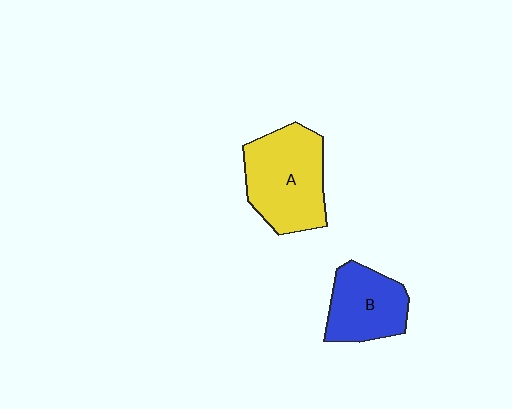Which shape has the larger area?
Shape A (yellow).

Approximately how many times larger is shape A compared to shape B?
Approximately 1.4 times.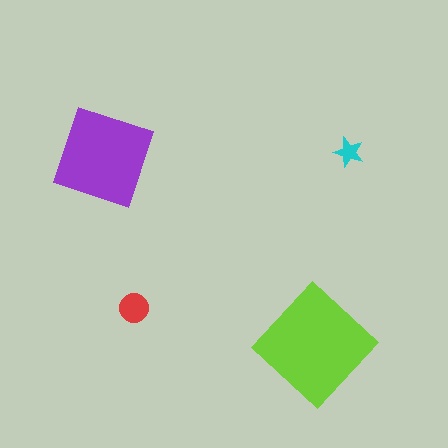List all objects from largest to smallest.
The lime diamond, the purple square, the red circle, the cyan star.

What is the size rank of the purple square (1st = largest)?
2nd.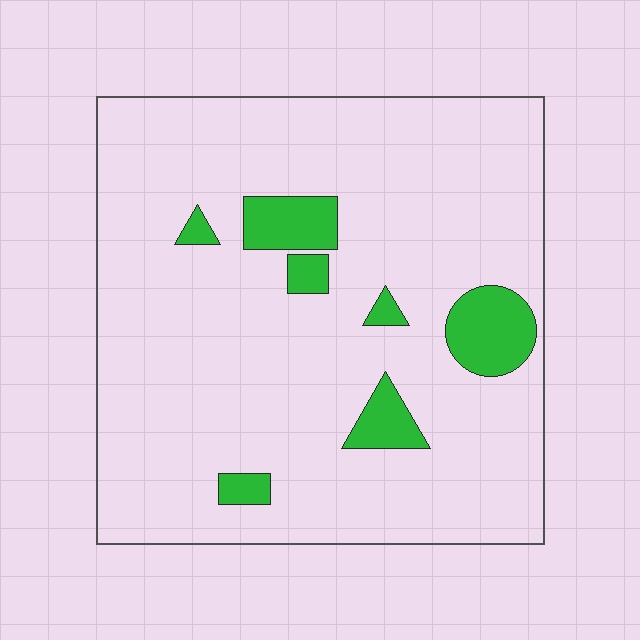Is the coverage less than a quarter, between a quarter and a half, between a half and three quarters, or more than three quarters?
Less than a quarter.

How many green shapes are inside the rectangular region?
7.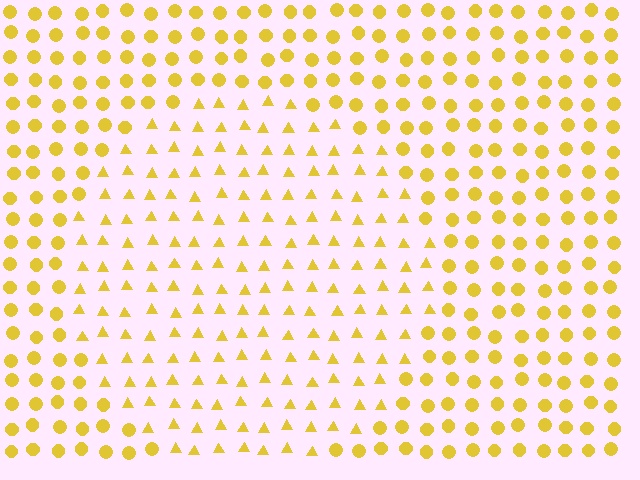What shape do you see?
I see a circle.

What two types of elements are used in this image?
The image uses triangles inside the circle region and circles outside it.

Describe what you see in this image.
The image is filled with small yellow elements arranged in a uniform grid. A circle-shaped region contains triangles, while the surrounding area contains circles. The boundary is defined purely by the change in element shape.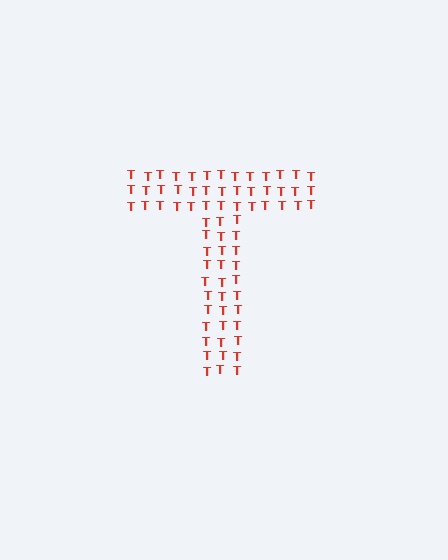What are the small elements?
The small elements are letter T's.